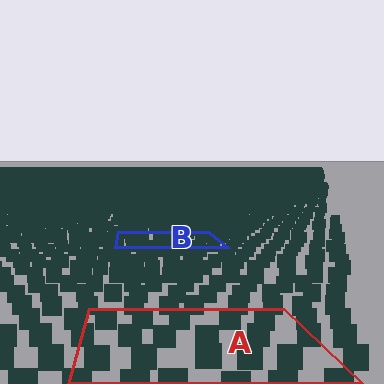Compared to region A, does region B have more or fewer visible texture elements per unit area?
Region B has more texture elements per unit area — they are packed more densely because it is farther away.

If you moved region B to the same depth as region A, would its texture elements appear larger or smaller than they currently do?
They would appear larger. At a closer depth, the same texture elements are projected at a bigger on-screen size.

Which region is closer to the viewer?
Region A is closer. The texture elements there are larger and more spread out.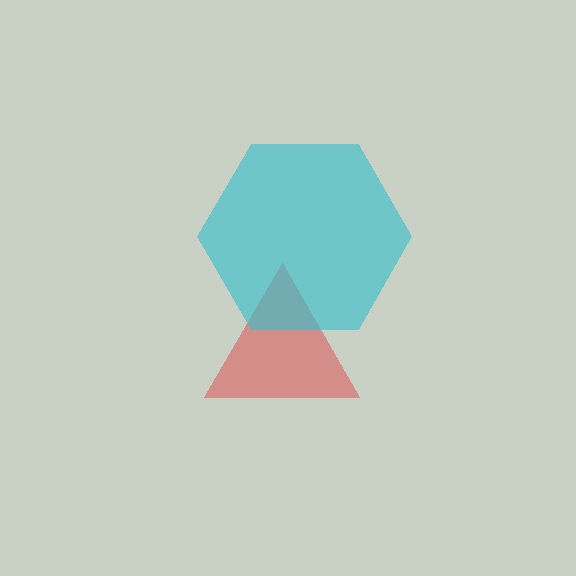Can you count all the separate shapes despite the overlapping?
Yes, there are 2 separate shapes.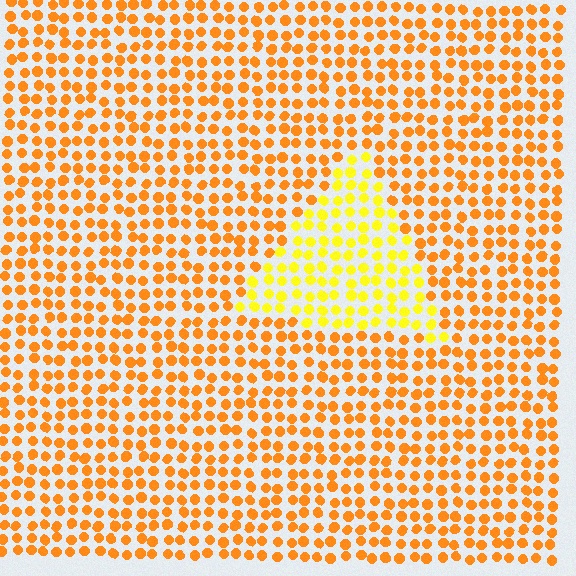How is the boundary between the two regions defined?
The boundary is defined purely by a slight shift in hue (about 30 degrees). Spacing, size, and orientation are identical on both sides.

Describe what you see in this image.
The image is filled with small orange elements in a uniform arrangement. A triangle-shaped region is visible where the elements are tinted to a slightly different hue, forming a subtle color boundary.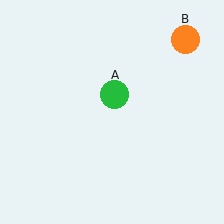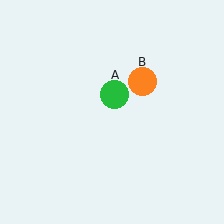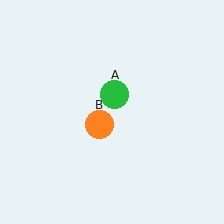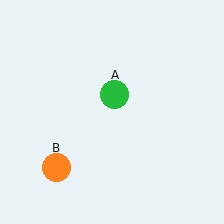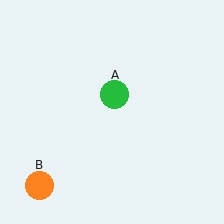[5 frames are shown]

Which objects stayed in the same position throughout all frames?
Green circle (object A) remained stationary.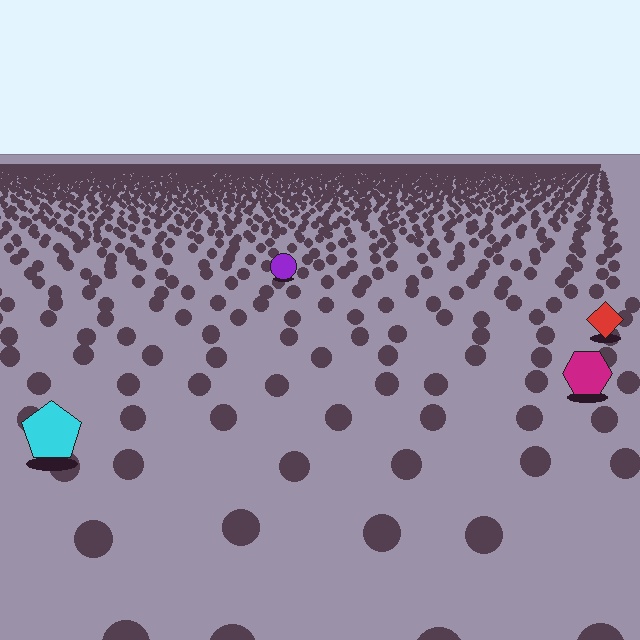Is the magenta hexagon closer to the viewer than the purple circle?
Yes. The magenta hexagon is closer — you can tell from the texture gradient: the ground texture is coarser near it.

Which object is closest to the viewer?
The cyan pentagon is closest. The texture marks near it are larger and more spread out.